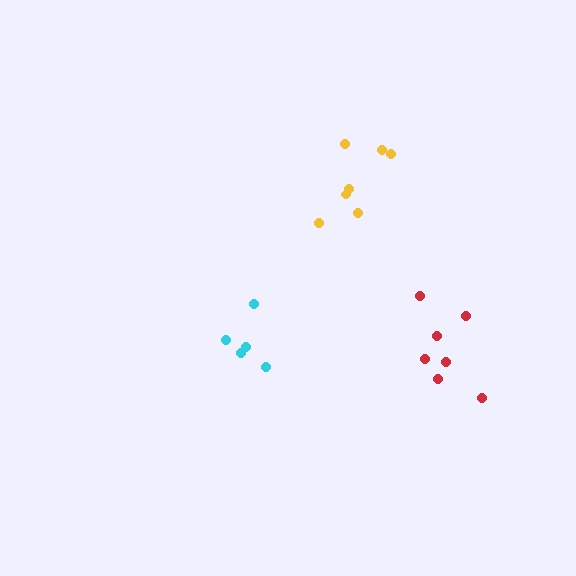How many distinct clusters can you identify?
There are 3 distinct clusters.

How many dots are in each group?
Group 1: 7 dots, Group 2: 7 dots, Group 3: 5 dots (19 total).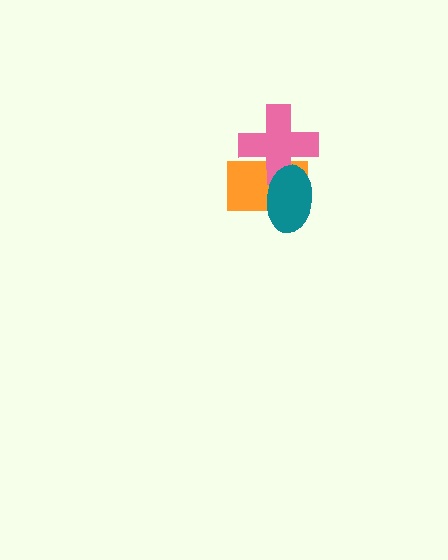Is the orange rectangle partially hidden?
Yes, it is partially covered by another shape.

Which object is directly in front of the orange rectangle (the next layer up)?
The pink cross is directly in front of the orange rectangle.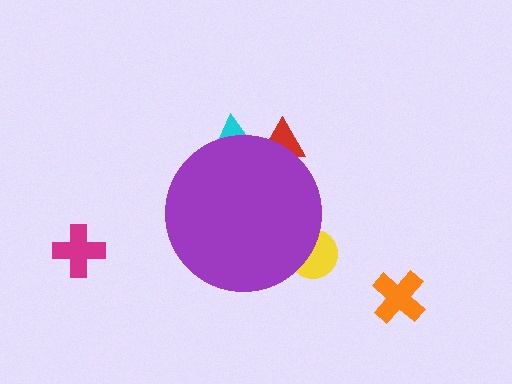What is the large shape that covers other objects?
A purple circle.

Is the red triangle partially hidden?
Yes, the red triangle is partially hidden behind the purple circle.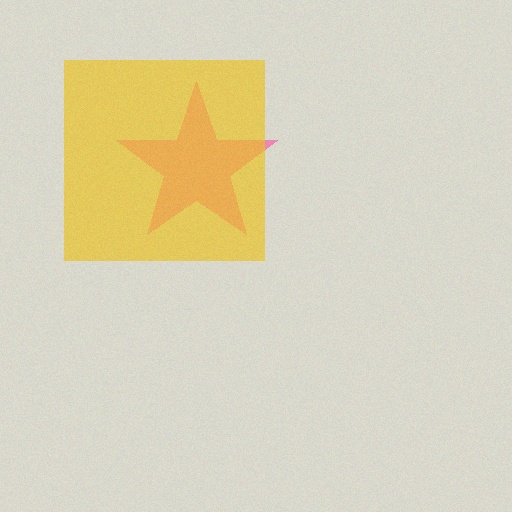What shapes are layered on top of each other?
The layered shapes are: a pink star, a yellow square.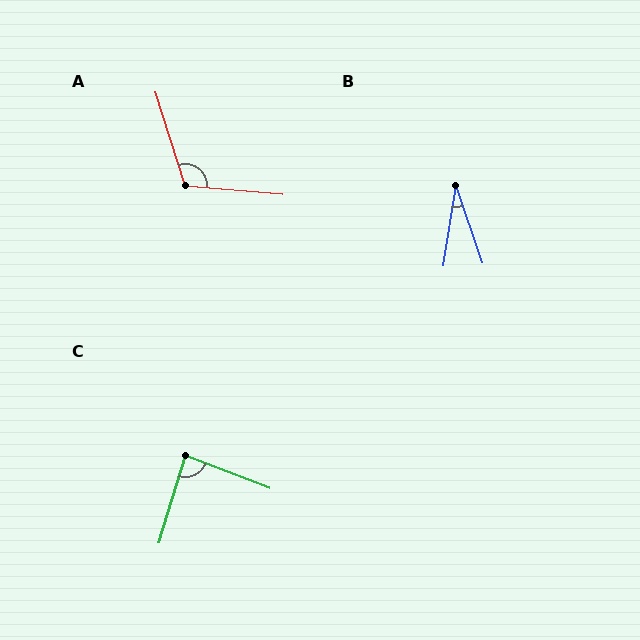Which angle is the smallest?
B, at approximately 28 degrees.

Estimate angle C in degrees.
Approximately 86 degrees.